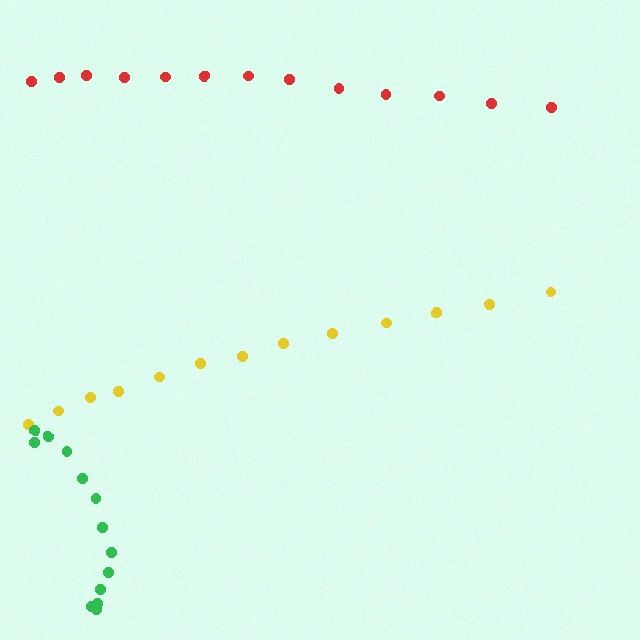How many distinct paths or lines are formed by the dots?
There are 3 distinct paths.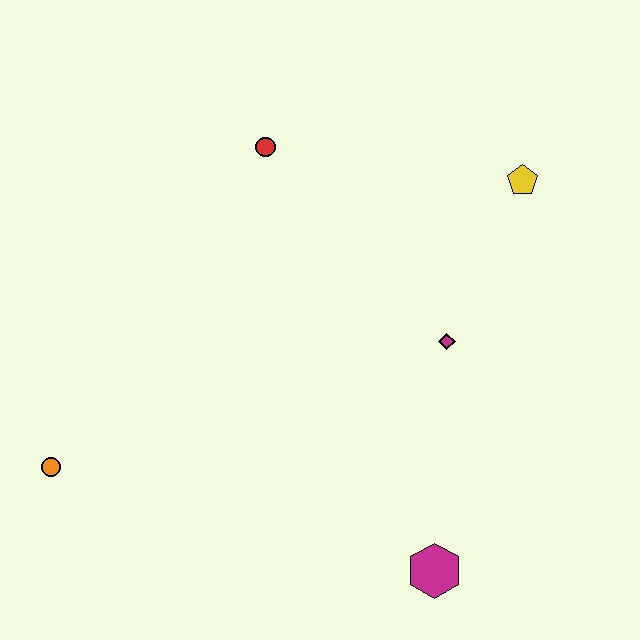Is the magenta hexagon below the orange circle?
Yes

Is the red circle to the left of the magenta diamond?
Yes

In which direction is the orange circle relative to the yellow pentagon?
The orange circle is to the left of the yellow pentagon.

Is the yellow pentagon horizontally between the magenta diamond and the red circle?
No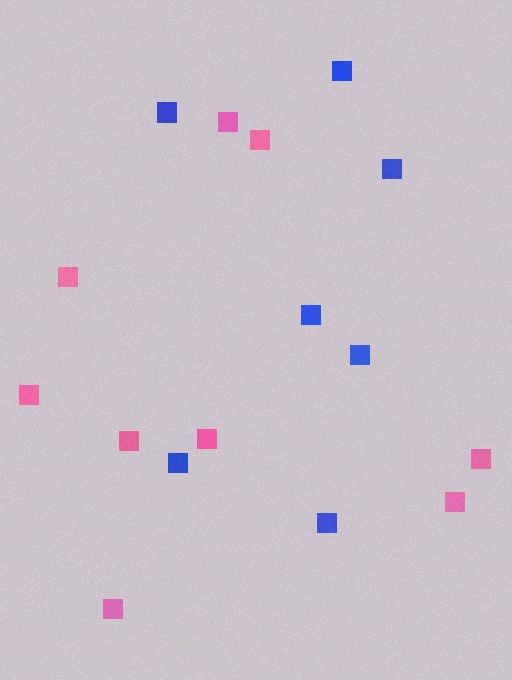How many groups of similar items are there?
There are 2 groups: one group of pink squares (9) and one group of blue squares (7).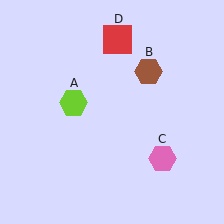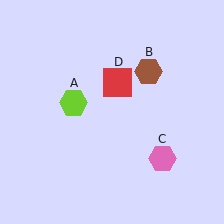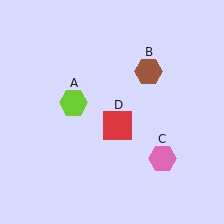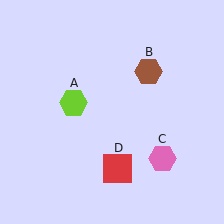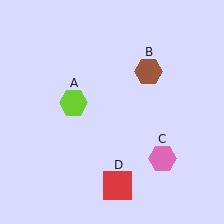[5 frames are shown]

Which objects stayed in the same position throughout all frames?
Lime hexagon (object A) and brown hexagon (object B) and pink hexagon (object C) remained stationary.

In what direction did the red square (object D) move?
The red square (object D) moved down.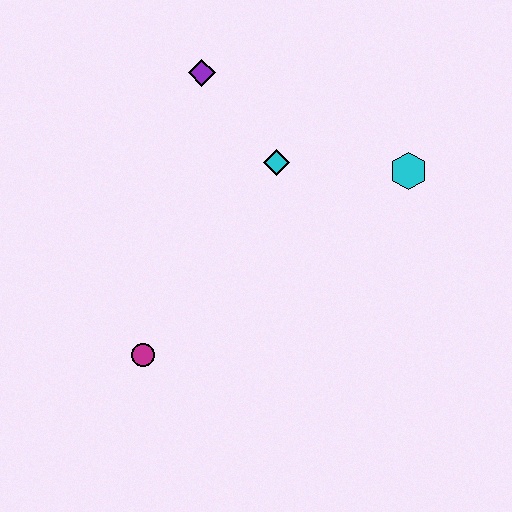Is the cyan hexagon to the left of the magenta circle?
No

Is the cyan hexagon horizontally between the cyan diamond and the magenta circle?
No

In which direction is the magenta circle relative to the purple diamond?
The magenta circle is below the purple diamond.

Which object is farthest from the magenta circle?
The cyan hexagon is farthest from the magenta circle.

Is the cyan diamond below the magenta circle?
No